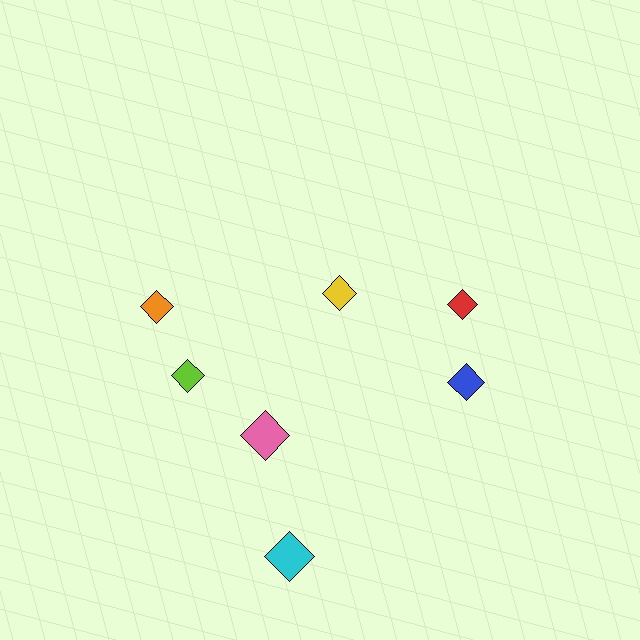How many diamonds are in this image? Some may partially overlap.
There are 7 diamonds.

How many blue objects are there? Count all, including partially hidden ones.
There is 1 blue object.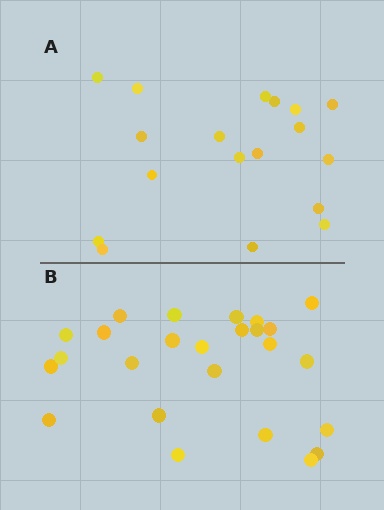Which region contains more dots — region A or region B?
Region B (the bottom region) has more dots.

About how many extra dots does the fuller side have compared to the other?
Region B has roughly 8 or so more dots than region A.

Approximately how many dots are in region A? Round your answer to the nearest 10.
About 20 dots. (The exact count is 18, which rounds to 20.)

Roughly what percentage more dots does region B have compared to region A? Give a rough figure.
About 40% more.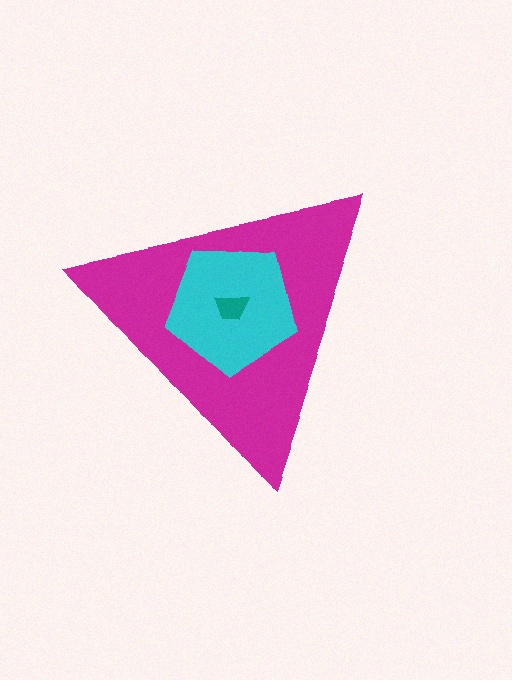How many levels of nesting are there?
3.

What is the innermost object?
The teal trapezoid.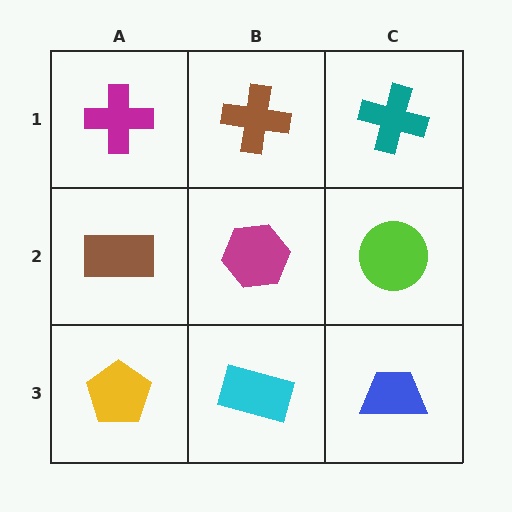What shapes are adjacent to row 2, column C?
A teal cross (row 1, column C), a blue trapezoid (row 3, column C), a magenta hexagon (row 2, column B).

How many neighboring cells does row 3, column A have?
2.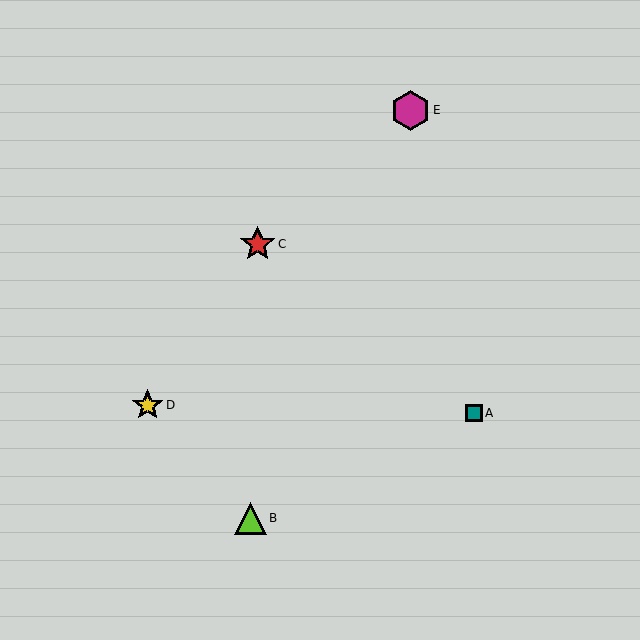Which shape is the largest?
The magenta hexagon (labeled E) is the largest.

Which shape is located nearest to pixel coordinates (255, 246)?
The red star (labeled C) at (258, 244) is nearest to that location.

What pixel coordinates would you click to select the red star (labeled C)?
Click at (258, 244) to select the red star C.